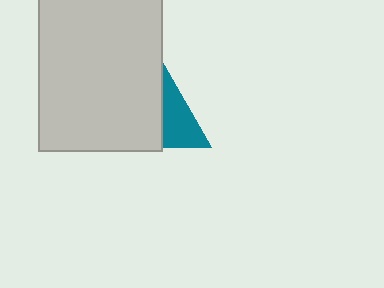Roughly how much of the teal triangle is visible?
A small part of it is visible (roughly 44%).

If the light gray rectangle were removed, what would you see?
You would see the complete teal triangle.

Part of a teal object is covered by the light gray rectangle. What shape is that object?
It is a triangle.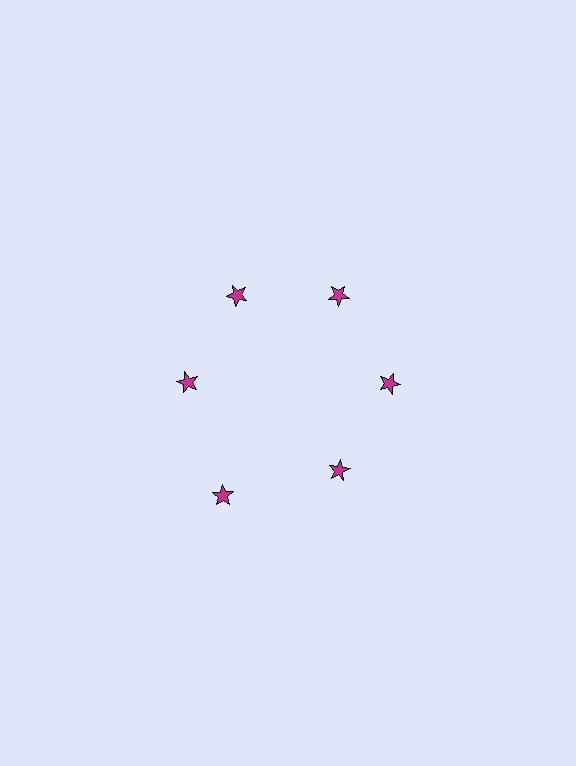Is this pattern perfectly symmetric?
No. The 6 magenta stars are arranged in a ring, but one element near the 7 o'clock position is pushed outward from the center, breaking the 6-fold rotational symmetry.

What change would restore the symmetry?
The symmetry would be restored by moving it inward, back onto the ring so that all 6 stars sit at equal angles and equal distance from the center.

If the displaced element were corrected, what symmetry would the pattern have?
It would have 6-fold rotational symmetry — the pattern would map onto itself every 60 degrees.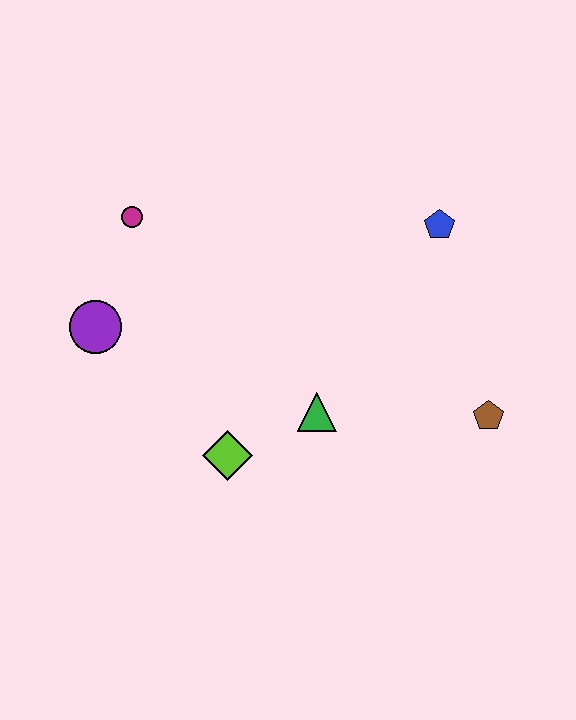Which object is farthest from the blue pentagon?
The purple circle is farthest from the blue pentagon.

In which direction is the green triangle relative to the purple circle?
The green triangle is to the right of the purple circle.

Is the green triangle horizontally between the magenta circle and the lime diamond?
No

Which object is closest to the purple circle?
The magenta circle is closest to the purple circle.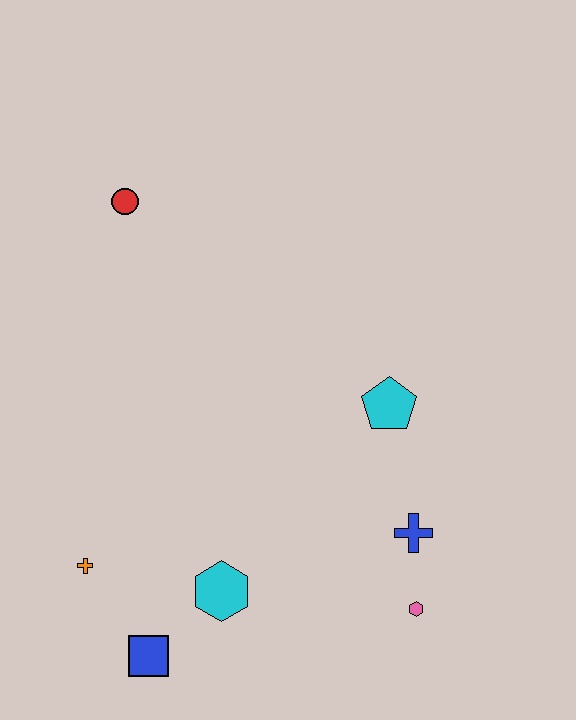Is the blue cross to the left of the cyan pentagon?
No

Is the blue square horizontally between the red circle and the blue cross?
Yes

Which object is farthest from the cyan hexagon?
The red circle is farthest from the cyan hexagon.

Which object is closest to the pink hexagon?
The blue cross is closest to the pink hexagon.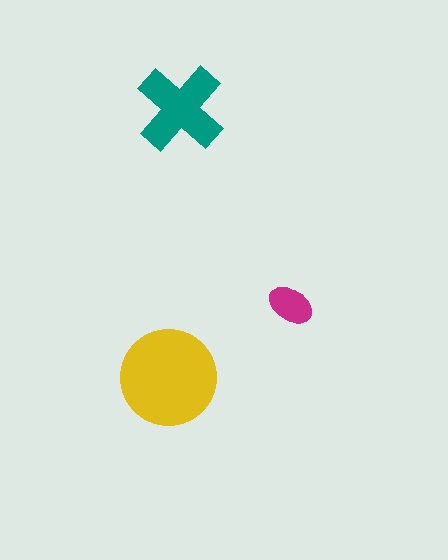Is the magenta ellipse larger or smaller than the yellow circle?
Smaller.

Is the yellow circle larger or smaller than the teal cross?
Larger.